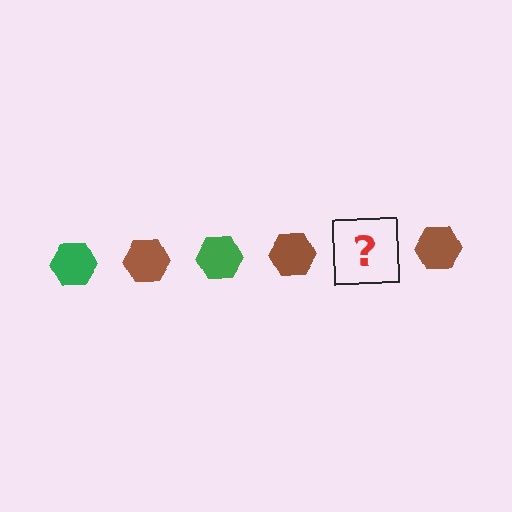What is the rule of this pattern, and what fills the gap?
The rule is that the pattern cycles through green, brown hexagons. The gap should be filled with a green hexagon.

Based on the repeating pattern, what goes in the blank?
The blank should be a green hexagon.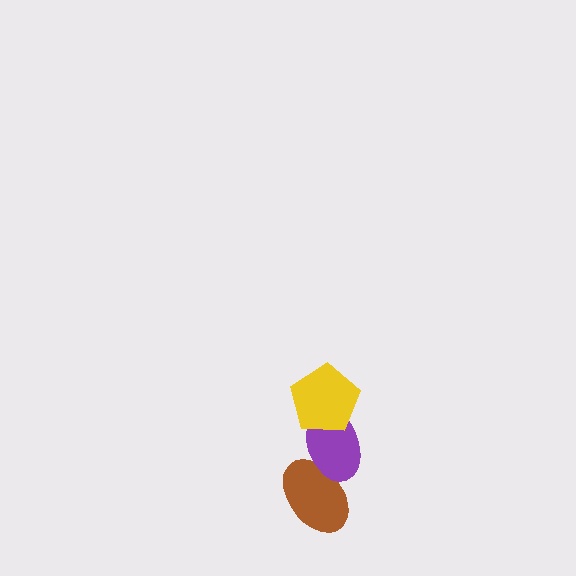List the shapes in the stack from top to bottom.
From top to bottom: the yellow pentagon, the purple ellipse, the brown ellipse.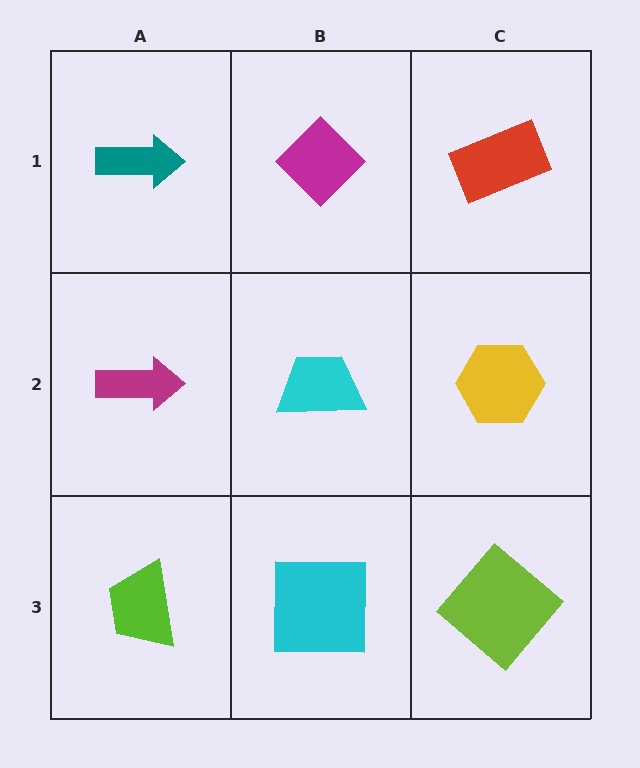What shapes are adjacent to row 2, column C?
A red rectangle (row 1, column C), a lime diamond (row 3, column C), a cyan trapezoid (row 2, column B).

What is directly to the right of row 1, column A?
A magenta diamond.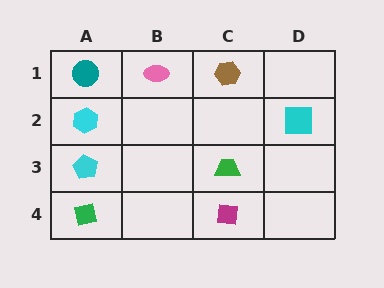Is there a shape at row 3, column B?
No, that cell is empty.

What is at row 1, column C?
A brown hexagon.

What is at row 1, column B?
A pink ellipse.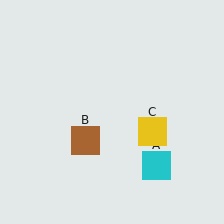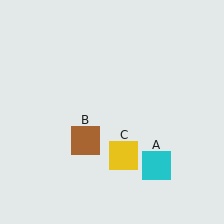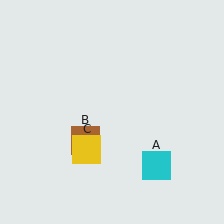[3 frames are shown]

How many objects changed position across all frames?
1 object changed position: yellow square (object C).